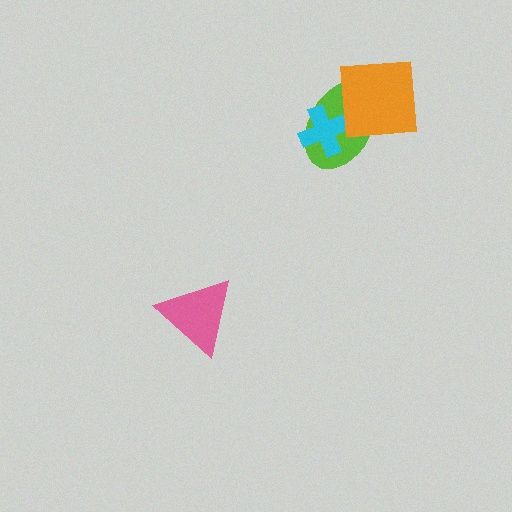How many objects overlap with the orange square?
2 objects overlap with the orange square.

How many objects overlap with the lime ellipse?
2 objects overlap with the lime ellipse.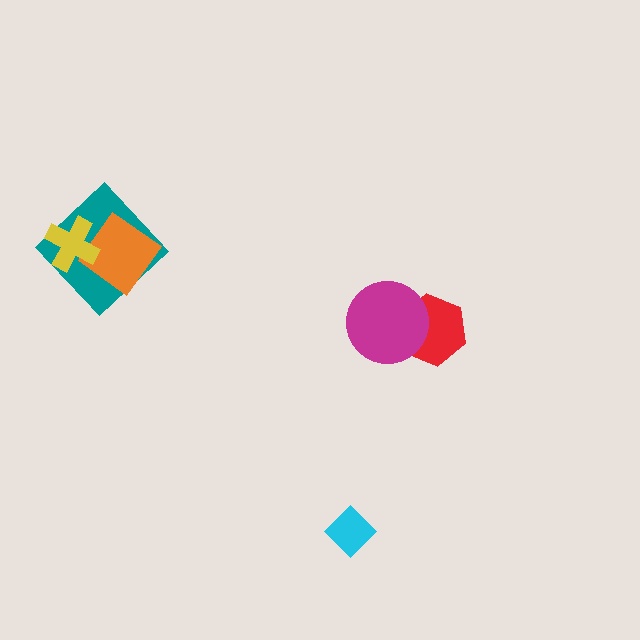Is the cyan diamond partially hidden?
No, no other shape covers it.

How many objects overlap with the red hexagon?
1 object overlaps with the red hexagon.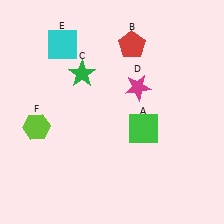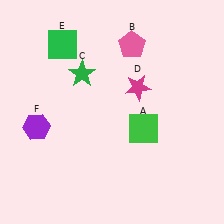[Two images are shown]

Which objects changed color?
B changed from red to pink. E changed from cyan to green. F changed from lime to purple.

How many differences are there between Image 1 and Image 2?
There are 3 differences between the two images.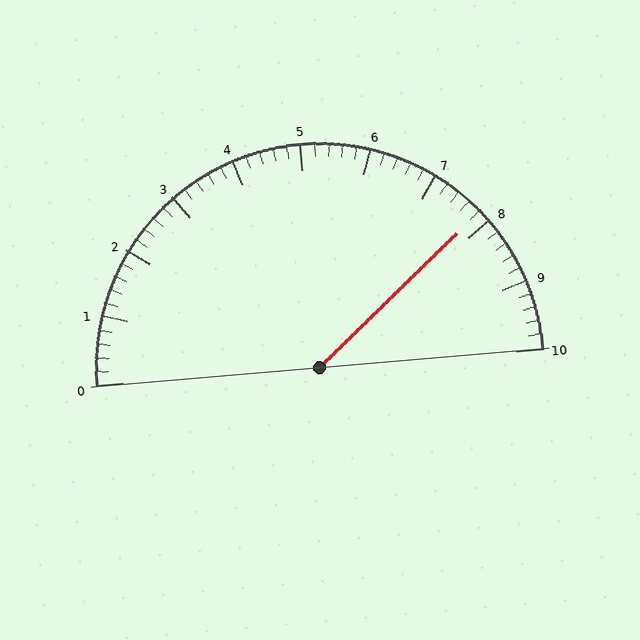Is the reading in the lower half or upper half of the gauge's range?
The reading is in the upper half of the range (0 to 10).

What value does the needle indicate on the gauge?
The needle indicates approximately 7.8.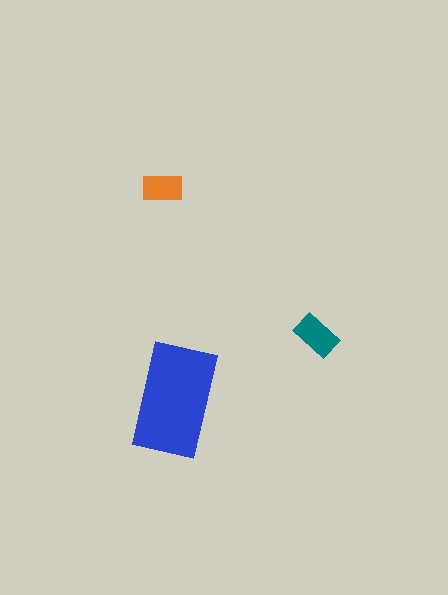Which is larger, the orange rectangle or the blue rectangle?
The blue one.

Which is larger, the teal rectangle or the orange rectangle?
The teal one.